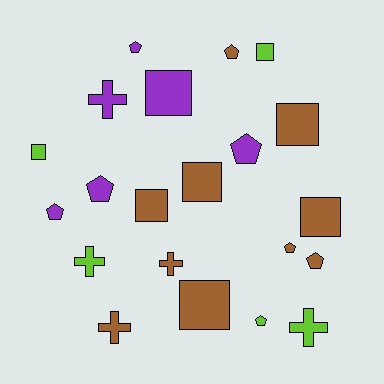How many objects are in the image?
There are 21 objects.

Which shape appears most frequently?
Square, with 8 objects.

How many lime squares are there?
There are 2 lime squares.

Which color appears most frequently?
Brown, with 10 objects.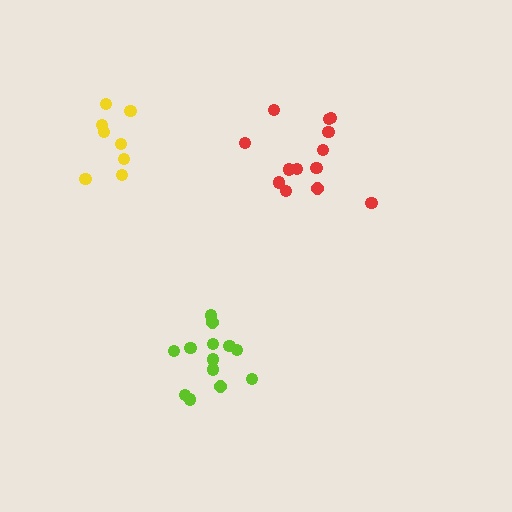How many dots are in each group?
Group 1: 13 dots, Group 2: 8 dots, Group 3: 13 dots (34 total).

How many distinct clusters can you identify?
There are 3 distinct clusters.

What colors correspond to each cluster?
The clusters are colored: lime, yellow, red.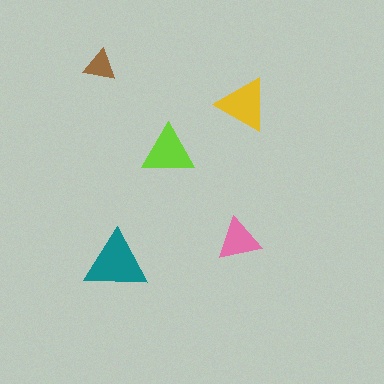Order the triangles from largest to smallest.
the teal one, the yellow one, the lime one, the pink one, the brown one.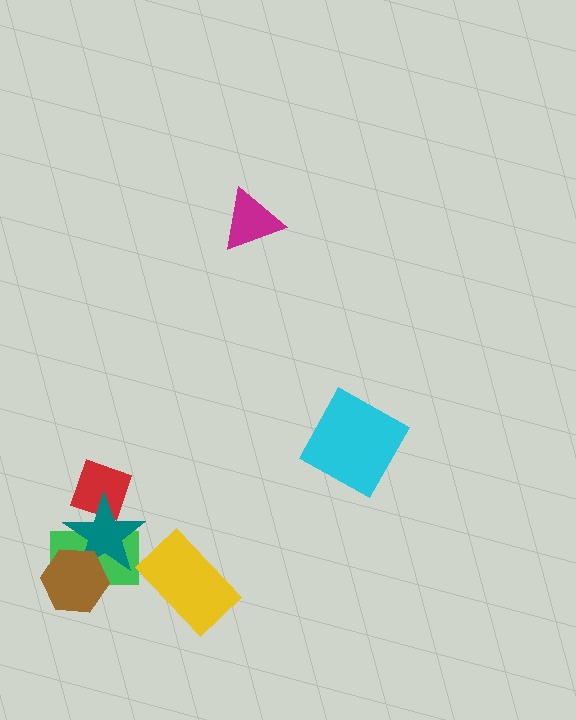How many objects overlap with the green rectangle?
3 objects overlap with the green rectangle.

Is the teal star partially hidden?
Yes, it is partially covered by another shape.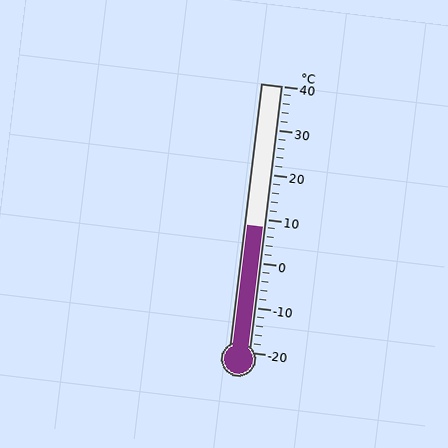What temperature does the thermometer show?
The thermometer shows approximately 8°C.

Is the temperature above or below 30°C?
The temperature is below 30°C.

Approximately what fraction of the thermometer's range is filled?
The thermometer is filled to approximately 45% of its range.